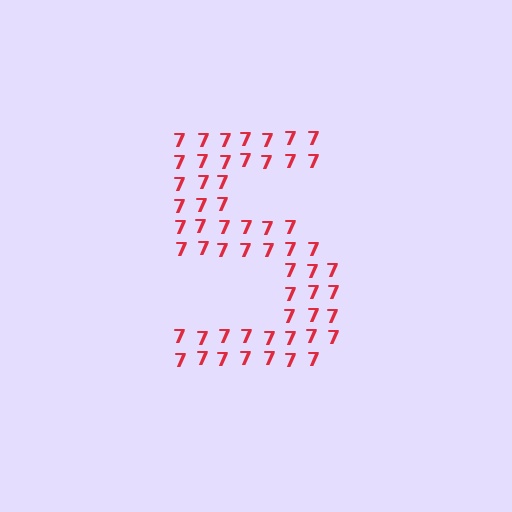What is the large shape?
The large shape is the digit 5.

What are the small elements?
The small elements are digit 7's.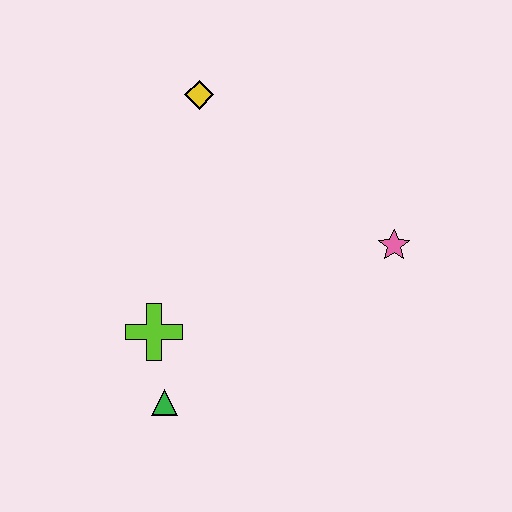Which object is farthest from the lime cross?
The pink star is farthest from the lime cross.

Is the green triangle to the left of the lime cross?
No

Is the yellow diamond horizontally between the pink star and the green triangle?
Yes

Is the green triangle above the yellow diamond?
No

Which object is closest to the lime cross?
The green triangle is closest to the lime cross.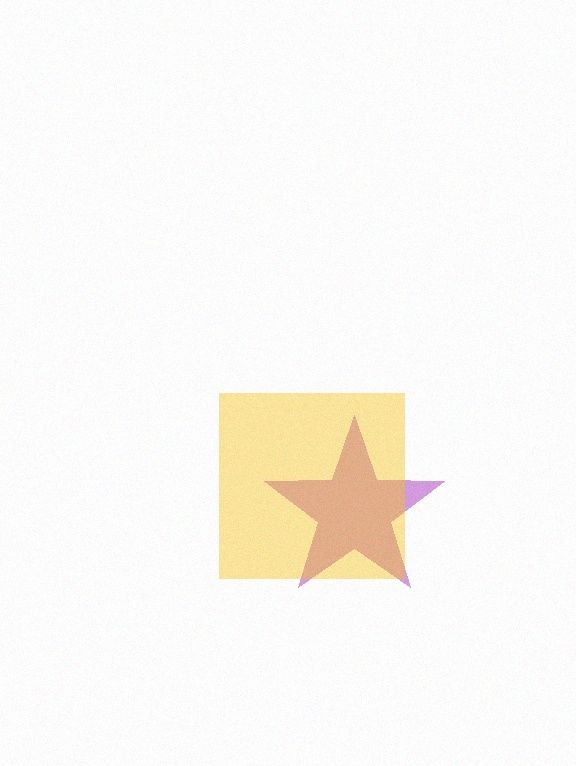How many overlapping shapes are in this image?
There are 2 overlapping shapes in the image.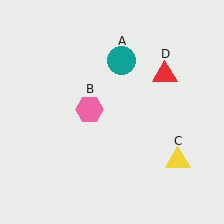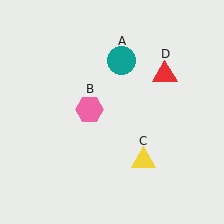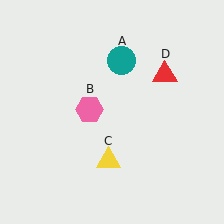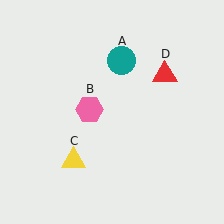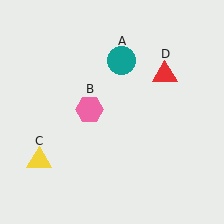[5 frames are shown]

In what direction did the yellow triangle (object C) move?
The yellow triangle (object C) moved left.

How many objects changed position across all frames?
1 object changed position: yellow triangle (object C).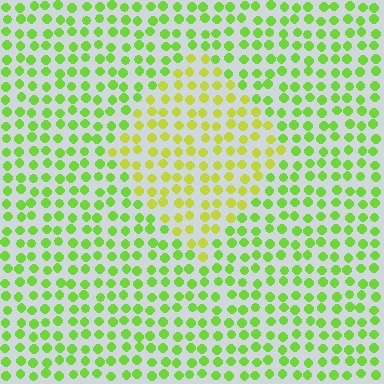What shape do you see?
I see a diamond.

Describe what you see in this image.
The image is filled with small lime elements in a uniform arrangement. A diamond-shaped region is visible where the elements are tinted to a slightly different hue, forming a subtle color boundary.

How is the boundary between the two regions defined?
The boundary is defined purely by a slight shift in hue (about 32 degrees). Spacing, size, and orientation are identical on both sides.